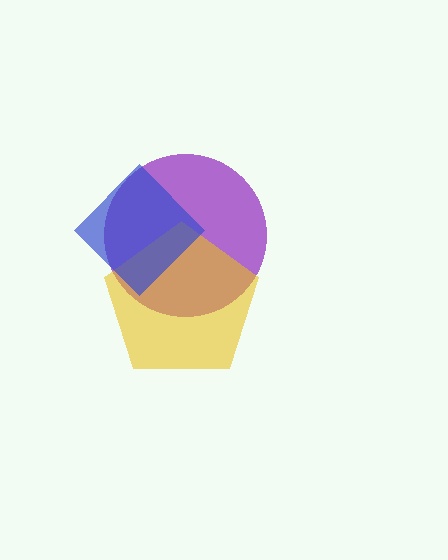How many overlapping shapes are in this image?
There are 3 overlapping shapes in the image.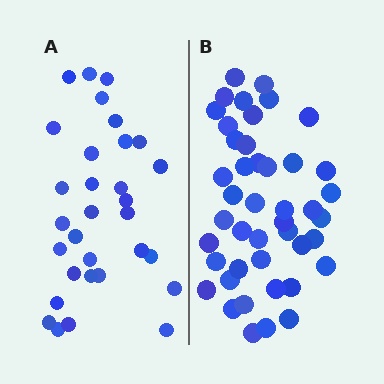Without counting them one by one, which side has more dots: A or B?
Region B (the right region) has more dots.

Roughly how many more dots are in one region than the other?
Region B has approximately 15 more dots than region A.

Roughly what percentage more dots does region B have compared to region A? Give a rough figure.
About 40% more.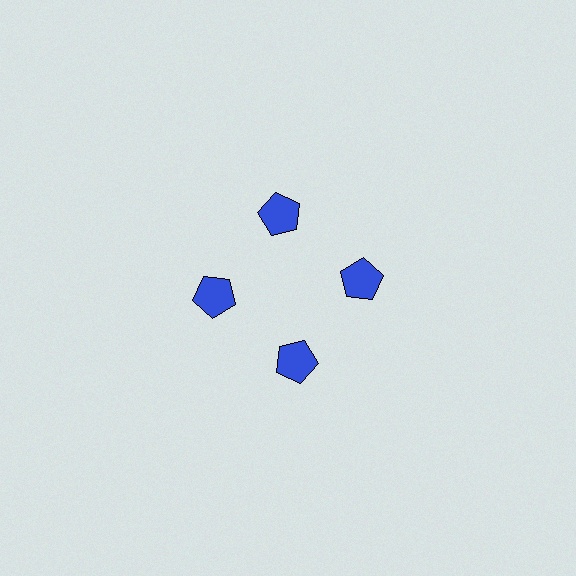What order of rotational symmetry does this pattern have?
This pattern has 4-fold rotational symmetry.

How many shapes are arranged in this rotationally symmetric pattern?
There are 4 shapes, arranged in 4 groups of 1.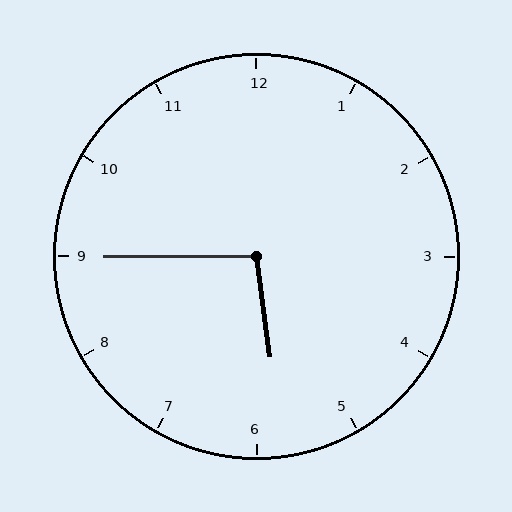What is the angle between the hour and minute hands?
Approximately 98 degrees.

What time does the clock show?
5:45.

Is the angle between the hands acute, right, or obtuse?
It is obtuse.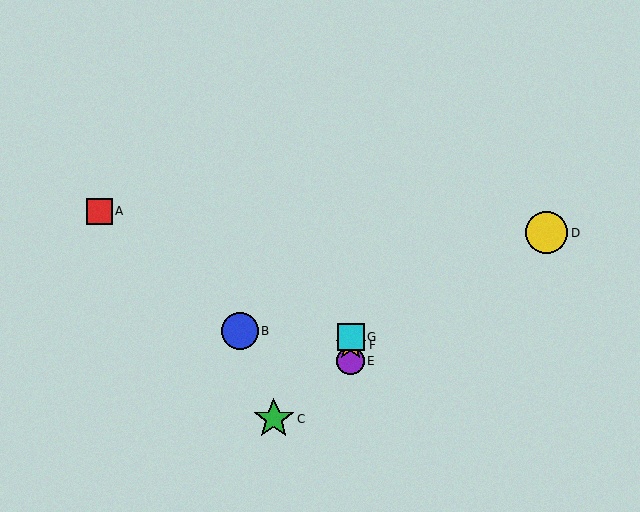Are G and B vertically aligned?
No, G is at x≈351 and B is at x≈240.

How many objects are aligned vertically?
3 objects (E, F, G) are aligned vertically.